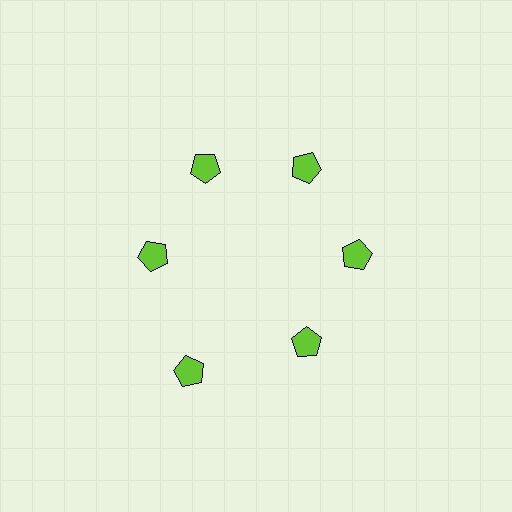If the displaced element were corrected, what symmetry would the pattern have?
It would have 6-fold rotational symmetry — the pattern would map onto itself every 60 degrees.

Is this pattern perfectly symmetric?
No. The 6 lime pentagons are arranged in a ring, but one element near the 7 o'clock position is pushed outward from the center, breaking the 6-fold rotational symmetry.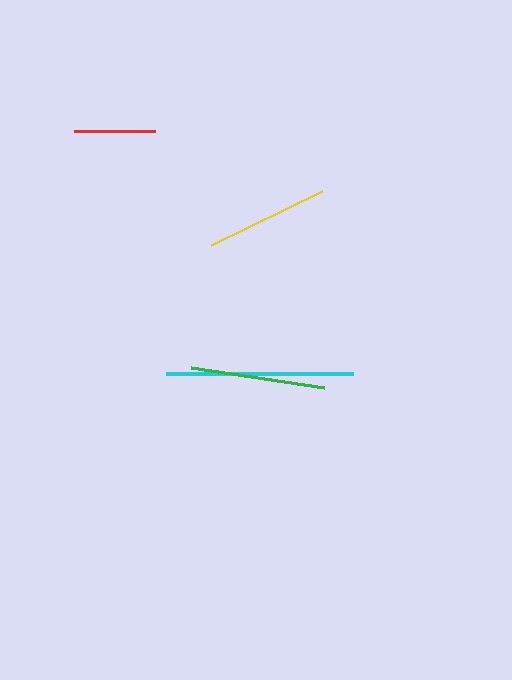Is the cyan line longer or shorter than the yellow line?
The cyan line is longer than the yellow line.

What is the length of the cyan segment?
The cyan segment is approximately 187 pixels long.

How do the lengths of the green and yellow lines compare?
The green and yellow lines are approximately the same length.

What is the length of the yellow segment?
The yellow segment is approximately 123 pixels long.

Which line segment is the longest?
The cyan line is the longest at approximately 187 pixels.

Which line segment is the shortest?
The red line is the shortest at approximately 82 pixels.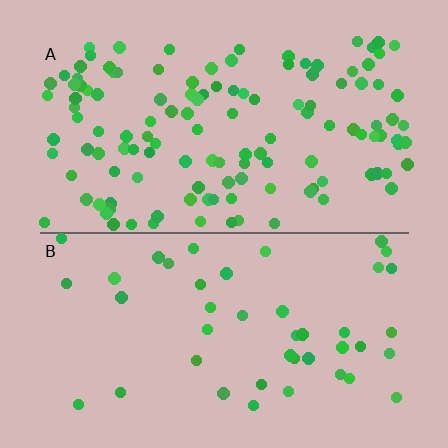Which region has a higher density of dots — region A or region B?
A (the top).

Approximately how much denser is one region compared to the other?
Approximately 2.9× — region A over region B.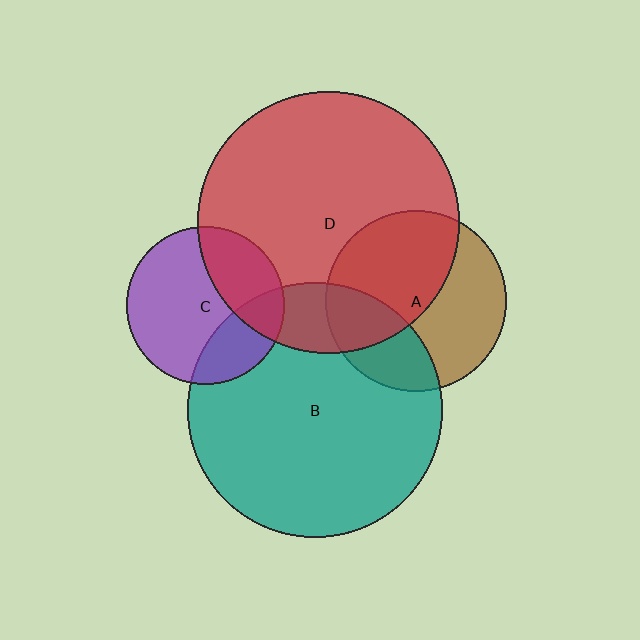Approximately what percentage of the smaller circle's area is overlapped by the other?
Approximately 30%.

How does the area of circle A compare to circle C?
Approximately 1.3 times.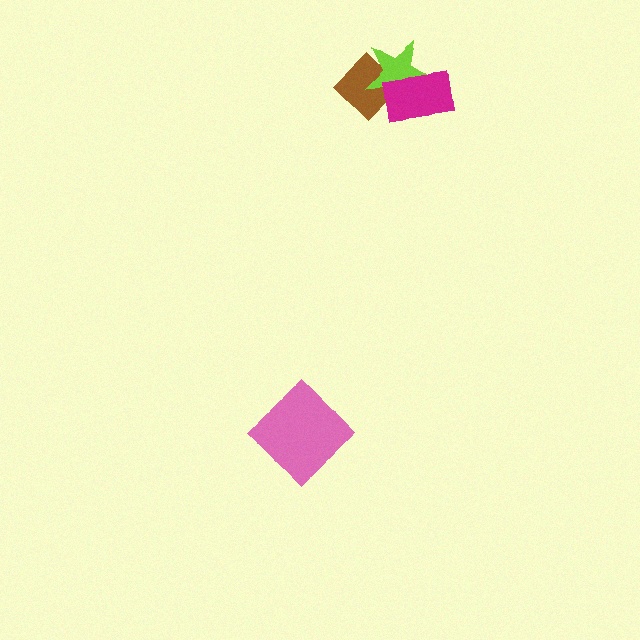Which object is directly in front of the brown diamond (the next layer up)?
The lime star is directly in front of the brown diamond.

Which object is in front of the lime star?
The magenta rectangle is in front of the lime star.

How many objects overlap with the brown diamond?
2 objects overlap with the brown diamond.